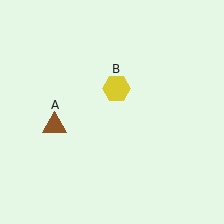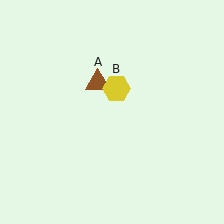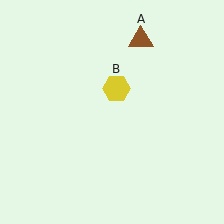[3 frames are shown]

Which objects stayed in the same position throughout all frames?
Yellow hexagon (object B) remained stationary.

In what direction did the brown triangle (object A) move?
The brown triangle (object A) moved up and to the right.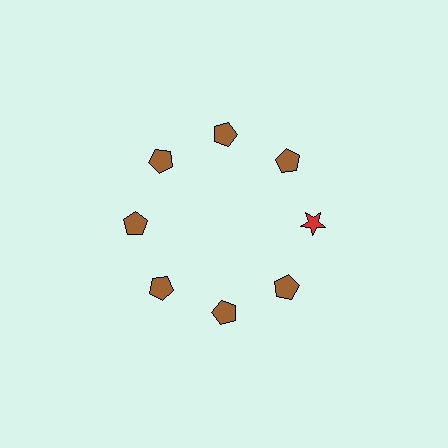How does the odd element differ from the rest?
It differs in both color (red instead of brown) and shape (star instead of pentagon).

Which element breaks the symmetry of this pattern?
The red star at roughly the 3 o'clock position breaks the symmetry. All other shapes are brown pentagons.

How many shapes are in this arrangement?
There are 8 shapes arranged in a ring pattern.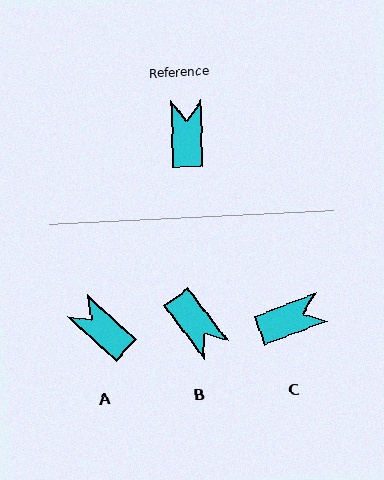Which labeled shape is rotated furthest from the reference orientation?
B, about 145 degrees away.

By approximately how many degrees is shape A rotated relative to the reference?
Approximately 46 degrees counter-clockwise.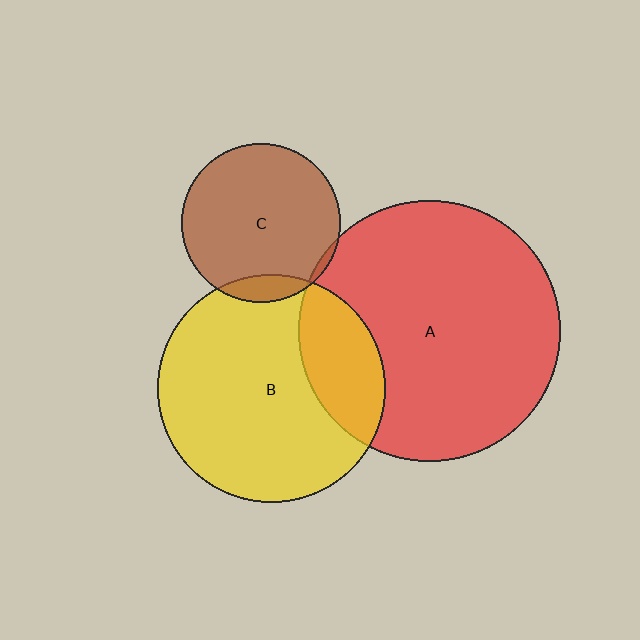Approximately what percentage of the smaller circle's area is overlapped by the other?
Approximately 5%.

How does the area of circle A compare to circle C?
Approximately 2.7 times.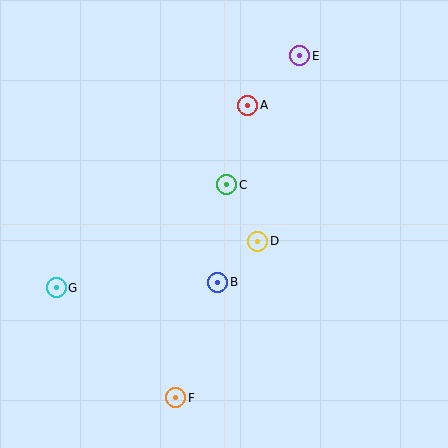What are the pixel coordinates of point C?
Point C is at (227, 185).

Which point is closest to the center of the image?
Point D at (258, 241) is closest to the center.